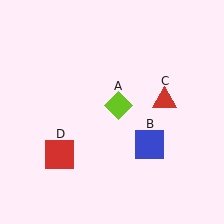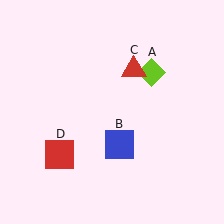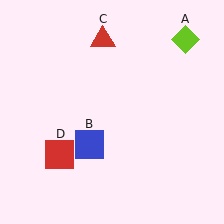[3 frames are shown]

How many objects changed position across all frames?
3 objects changed position: lime diamond (object A), blue square (object B), red triangle (object C).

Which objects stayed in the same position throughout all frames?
Red square (object D) remained stationary.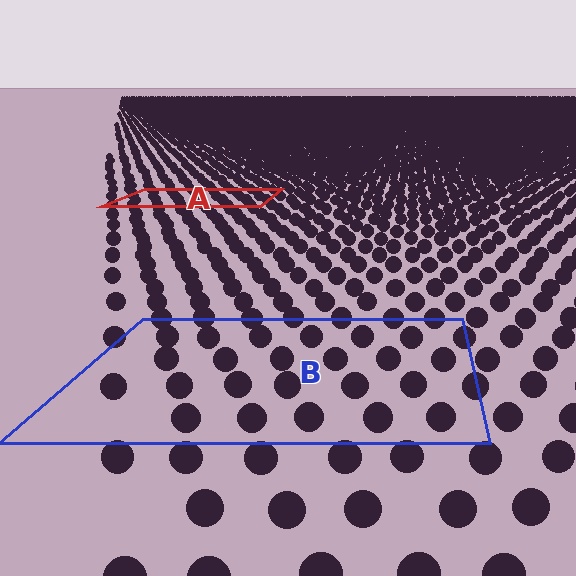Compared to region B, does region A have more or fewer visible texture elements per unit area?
Region A has more texture elements per unit area — they are packed more densely because it is farther away.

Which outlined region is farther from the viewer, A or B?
Region A is farther from the viewer — the texture elements inside it appear smaller and more densely packed.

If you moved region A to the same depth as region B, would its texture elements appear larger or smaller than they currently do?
They would appear larger. At a closer depth, the same texture elements are projected at a bigger on-screen size.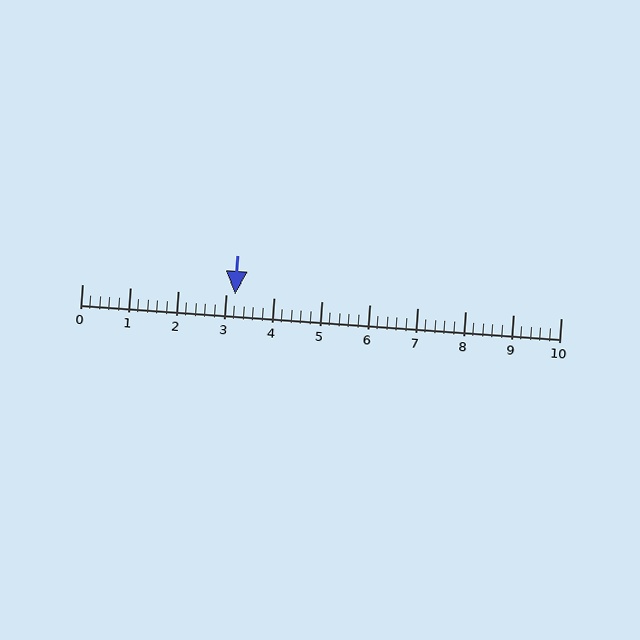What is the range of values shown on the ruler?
The ruler shows values from 0 to 10.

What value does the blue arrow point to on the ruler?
The blue arrow points to approximately 3.2.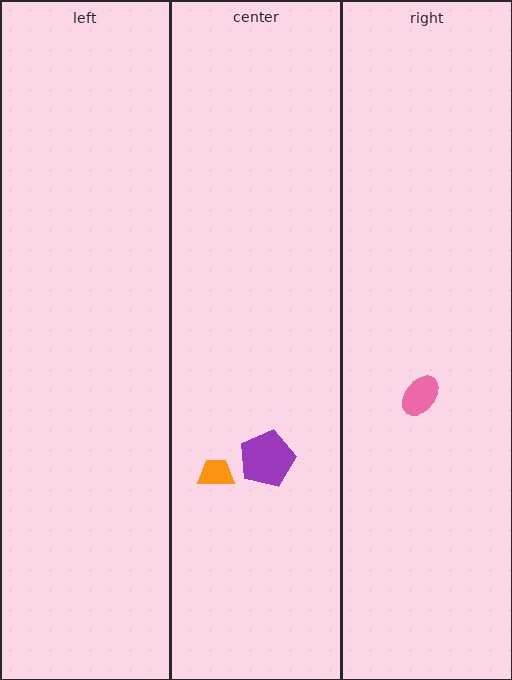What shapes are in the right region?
The pink ellipse.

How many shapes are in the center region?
2.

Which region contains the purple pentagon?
The center region.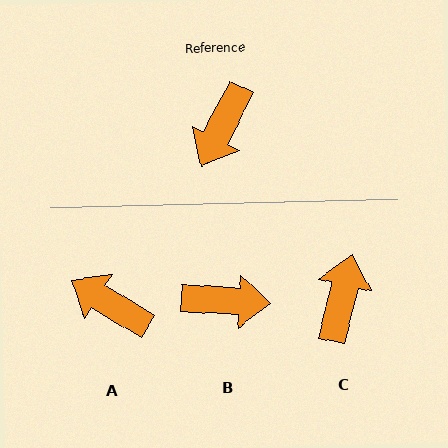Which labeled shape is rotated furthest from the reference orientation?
C, about 166 degrees away.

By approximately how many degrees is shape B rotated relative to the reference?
Approximately 114 degrees counter-clockwise.